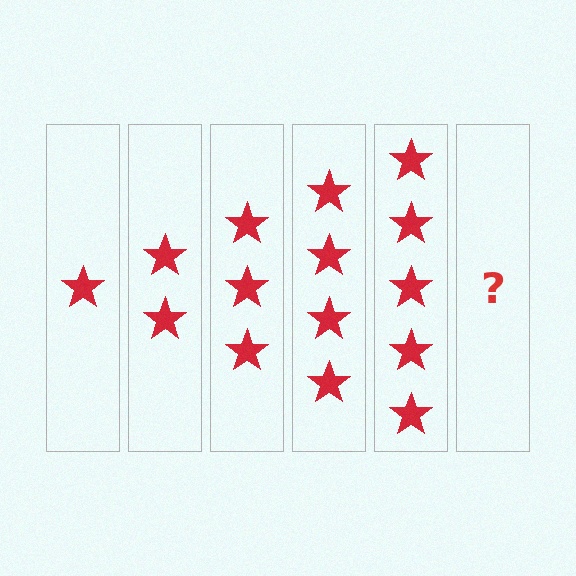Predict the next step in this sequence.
The next step is 6 stars.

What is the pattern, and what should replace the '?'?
The pattern is that each step adds one more star. The '?' should be 6 stars.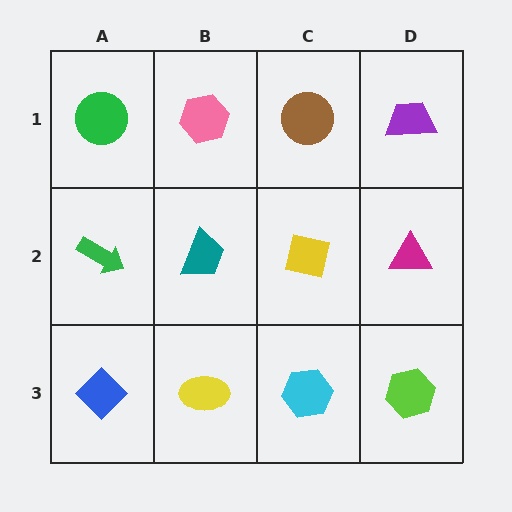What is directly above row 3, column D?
A magenta triangle.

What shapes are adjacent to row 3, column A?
A green arrow (row 2, column A), a yellow ellipse (row 3, column B).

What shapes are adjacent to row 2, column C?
A brown circle (row 1, column C), a cyan hexagon (row 3, column C), a teal trapezoid (row 2, column B), a magenta triangle (row 2, column D).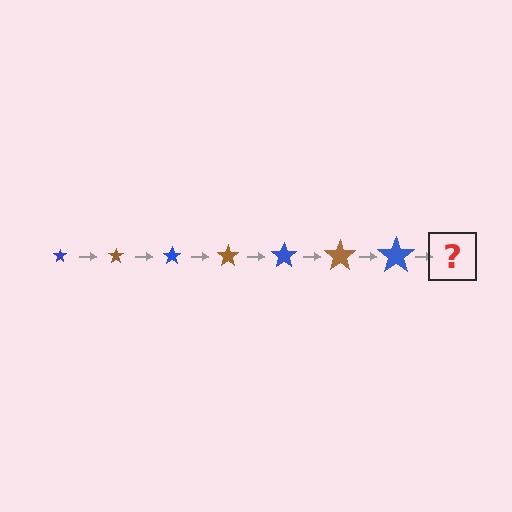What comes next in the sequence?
The next element should be a brown star, larger than the previous one.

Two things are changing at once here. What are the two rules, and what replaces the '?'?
The two rules are that the star grows larger each step and the color cycles through blue and brown. The '?' should be a brown star, larger than the previous one.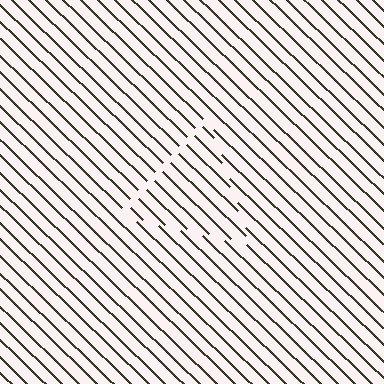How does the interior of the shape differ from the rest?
The interior of the shape contains the same grating, shifted by half a period — the contour is defined by the phase discontinuity where line-ends from the inner and outer gratings abut.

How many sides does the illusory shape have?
3 sides — the line-ends trace a triangle.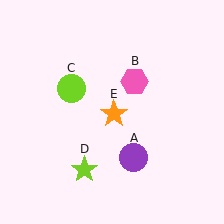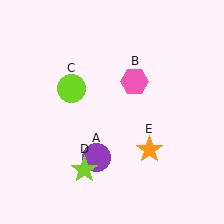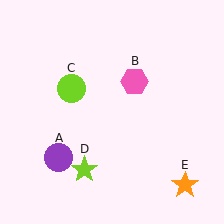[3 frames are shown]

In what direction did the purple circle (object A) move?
The purple circle (object A) moved left.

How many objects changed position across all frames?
2 objects changed position: purple circle (object A), orange star (object E).